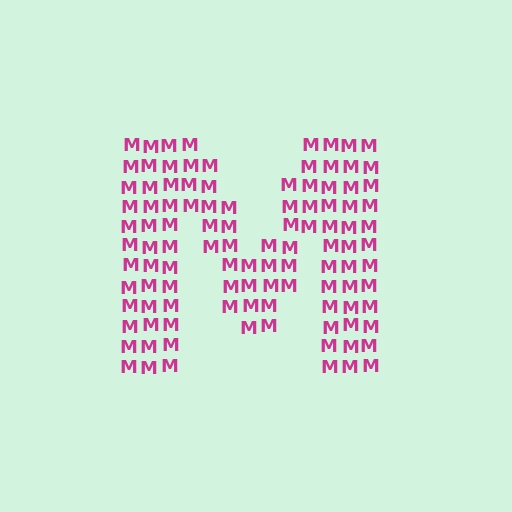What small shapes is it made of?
It is made of small letter M's.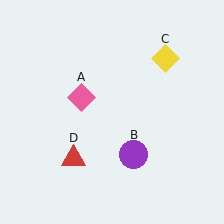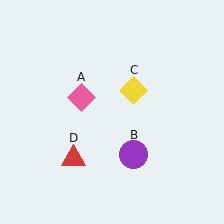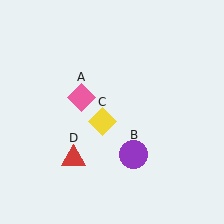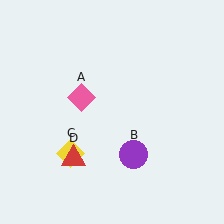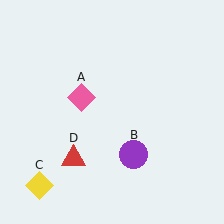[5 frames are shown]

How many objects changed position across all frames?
1 object changed position: yellow diamond (object C).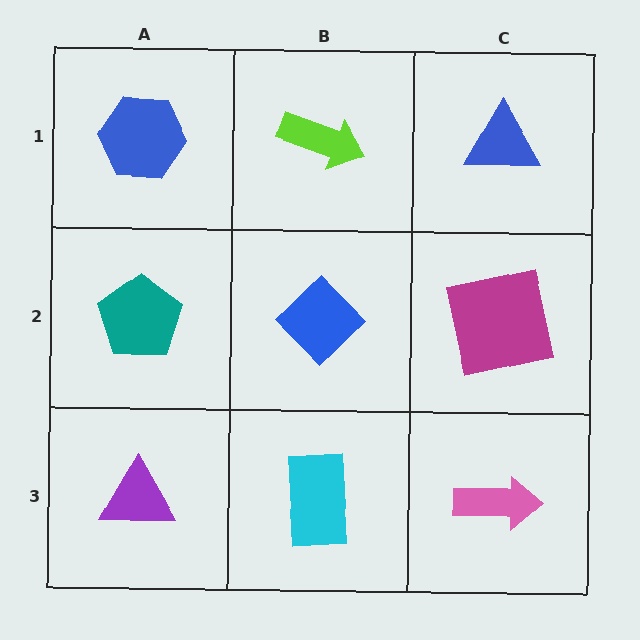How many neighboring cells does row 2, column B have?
4.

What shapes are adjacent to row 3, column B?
A blue diamond (row 2, column B), a purple triangle (row 3, column A), a pink arrow (row 3, column C).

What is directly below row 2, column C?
A pink arrow.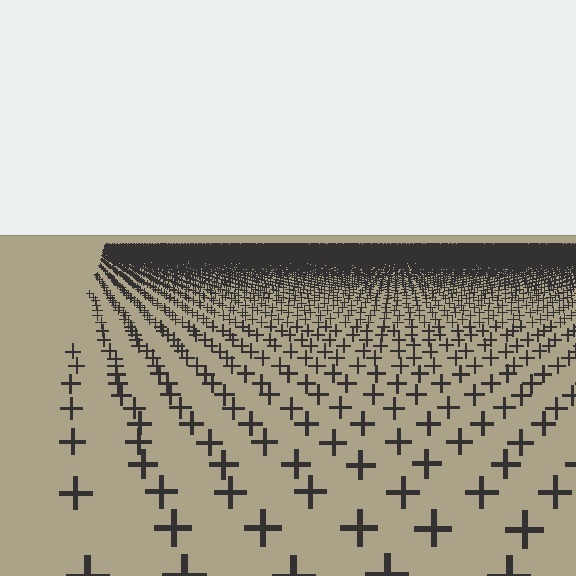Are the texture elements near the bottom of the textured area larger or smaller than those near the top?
Larger. Near the bottom, elements are closer to the viewer and appear at a bigger on-screen size.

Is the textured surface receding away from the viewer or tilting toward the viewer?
The surface is receding away from the viewer. Texture elements get smaller and denser toward the top.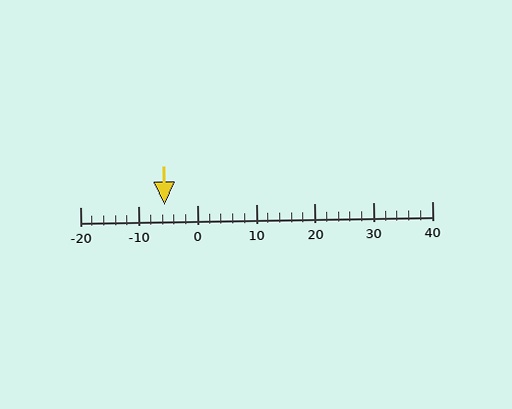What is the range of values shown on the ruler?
The ruler shows values from -20 to 40.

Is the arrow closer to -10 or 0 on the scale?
The arrow is closer to -10.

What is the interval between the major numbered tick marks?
The major tick marks are spaced 10 units apart.